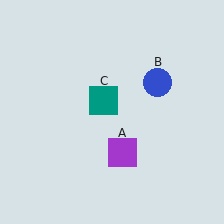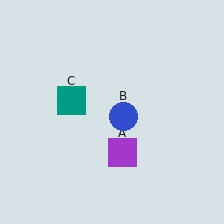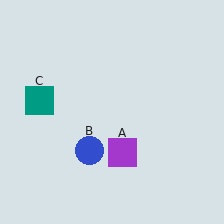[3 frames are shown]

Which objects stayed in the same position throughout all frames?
Purple square (object A) remained stationary.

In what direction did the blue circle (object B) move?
The blue circle (object B) moved down and to the left.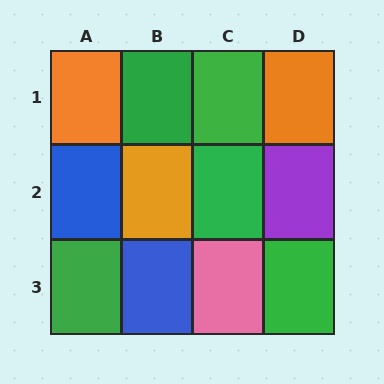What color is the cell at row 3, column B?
Blue.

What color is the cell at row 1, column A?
Orange.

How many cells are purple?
1 cell is purple.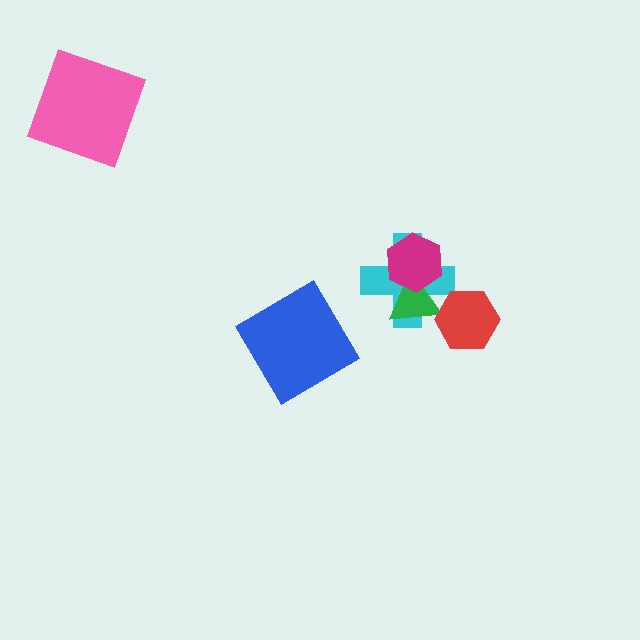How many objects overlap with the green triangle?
3 objects overlap with the green triangle.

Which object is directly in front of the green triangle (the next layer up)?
The magenta hexagon is directly in front of the green triangle.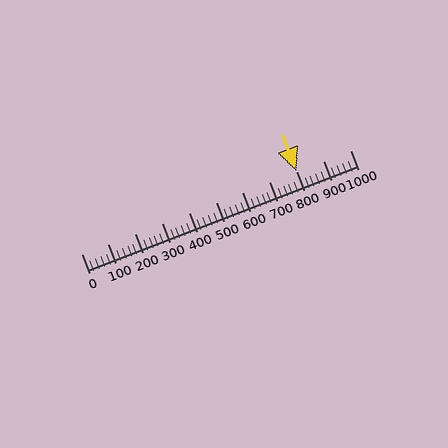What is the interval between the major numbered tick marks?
The major tick marks are spaced 100 units apart.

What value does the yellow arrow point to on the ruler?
The yellow arrow points to approximately 800.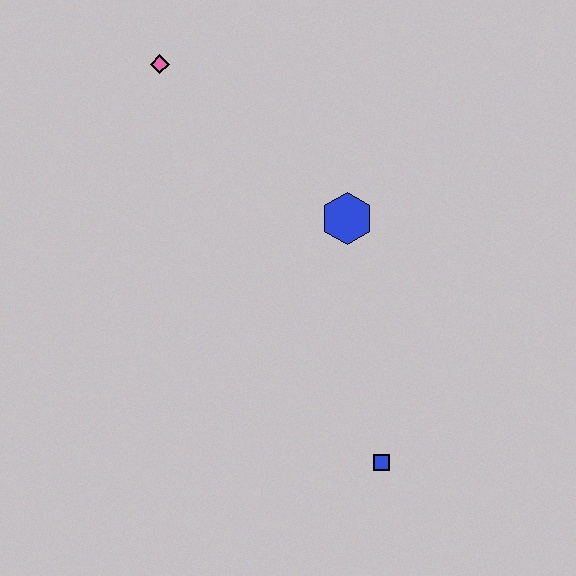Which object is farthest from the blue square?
The pink diamond is farthest from the blue square.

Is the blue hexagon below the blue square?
No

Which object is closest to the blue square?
The blue hexagon is closest to the blue square.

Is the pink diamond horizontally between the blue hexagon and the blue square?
No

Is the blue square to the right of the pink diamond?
Yes